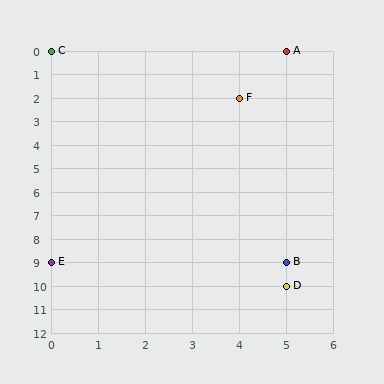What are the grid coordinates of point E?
Point E is at grid coordinates (0, 9).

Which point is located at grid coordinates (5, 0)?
Point A is at (5, 0).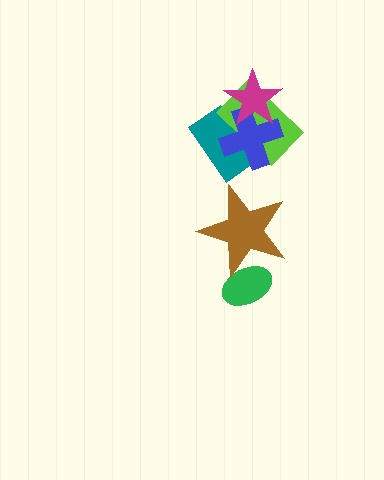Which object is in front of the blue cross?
The magenta star is in front of the blue cross.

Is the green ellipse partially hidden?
Yes, it is partially covered by another shape.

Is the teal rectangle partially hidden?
Yes, it is partially covered by another shape.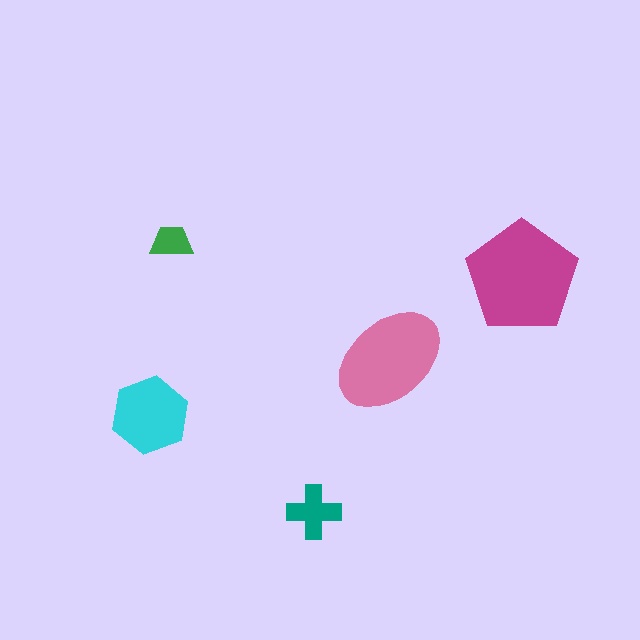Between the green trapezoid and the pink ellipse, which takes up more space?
The pink ellipse.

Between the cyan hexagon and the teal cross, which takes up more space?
The cyan hexagon.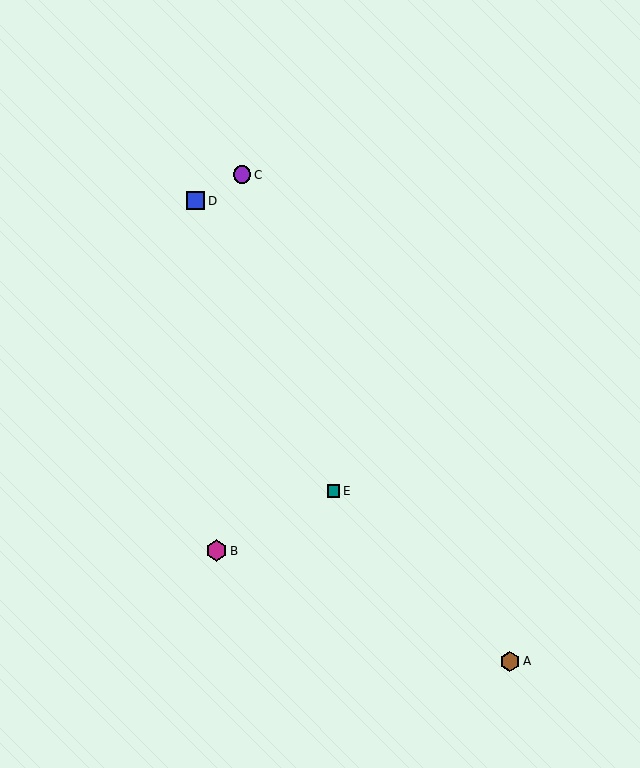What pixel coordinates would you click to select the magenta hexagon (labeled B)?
Click at (216, 551) to select the magenta hexagon B.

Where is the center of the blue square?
The center of the blue square is at (195, 201).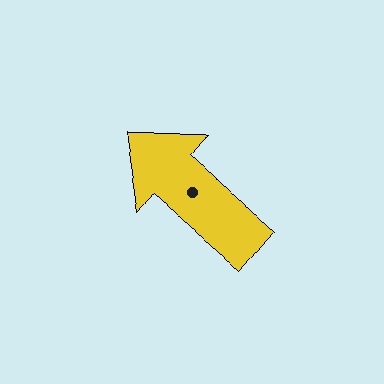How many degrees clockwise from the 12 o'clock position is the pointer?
Approximately 311 degrees.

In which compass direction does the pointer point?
Northwest.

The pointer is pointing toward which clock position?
Roughly 10 o'clock.